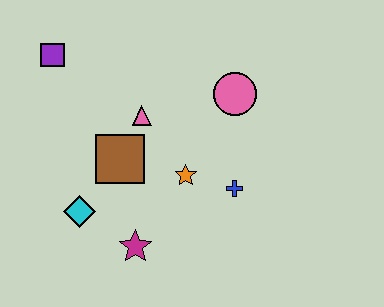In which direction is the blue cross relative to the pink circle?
The blue cross is below the pink circle.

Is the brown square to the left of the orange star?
Yes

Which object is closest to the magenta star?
The cyan diamond is closest to the magenta star.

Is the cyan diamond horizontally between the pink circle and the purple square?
Yes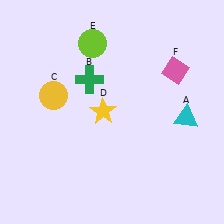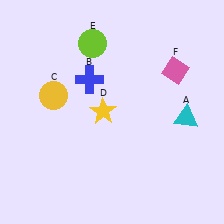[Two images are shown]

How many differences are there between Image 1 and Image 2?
There is 1 difference between the two images.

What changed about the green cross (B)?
In Image 1, B is green. In Image 2, it changed to blue.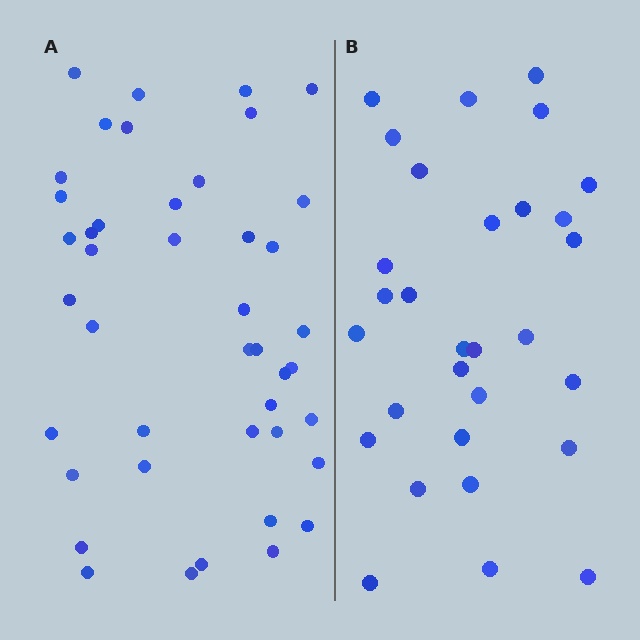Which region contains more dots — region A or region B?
Region A (the left region) has more dots.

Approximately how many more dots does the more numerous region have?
Region A has approximately 15 more dots than region B.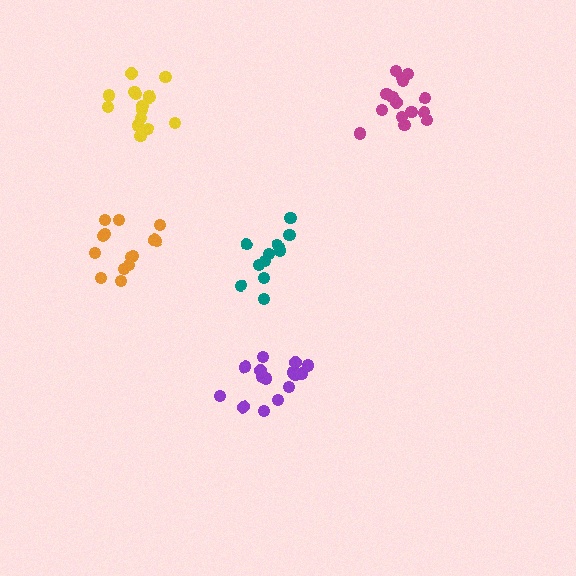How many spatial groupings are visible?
There are 5 spatial groupings.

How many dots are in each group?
Group 1: 15 dots, Group 2: 12 dots, Group 3: 15 dots, Group 4: 14 dots, Group 5: 16 dots (72 total).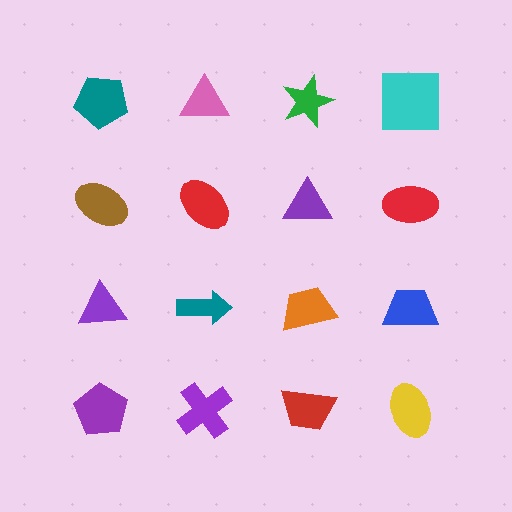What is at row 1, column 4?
A cyan square.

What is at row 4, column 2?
A purple cross.